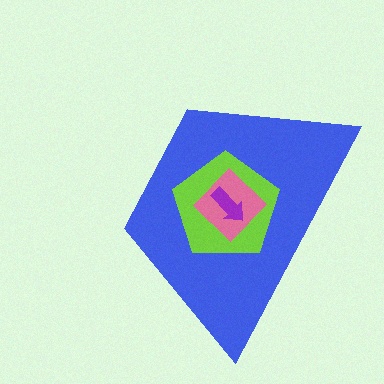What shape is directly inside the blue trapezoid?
The lime pentagon.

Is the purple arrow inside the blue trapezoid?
Yes.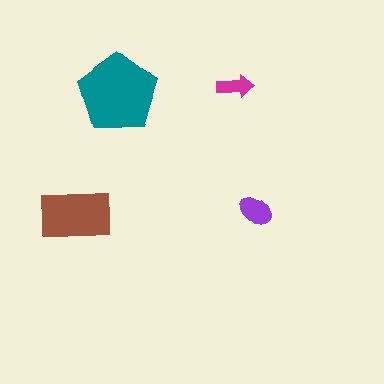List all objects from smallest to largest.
The magenta arrow, the purple ellipse, the brown rectangle, the teal pentagon.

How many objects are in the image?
There are 4 objects in the image.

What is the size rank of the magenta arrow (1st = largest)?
4th.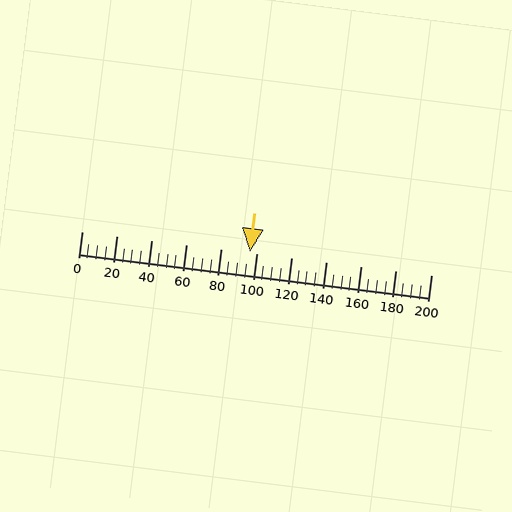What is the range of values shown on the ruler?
The ruler shows values from 0 to 200.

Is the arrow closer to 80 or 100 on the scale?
The arrow is closer to 100.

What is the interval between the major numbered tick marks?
The major tick marks are spaced 20 units apart.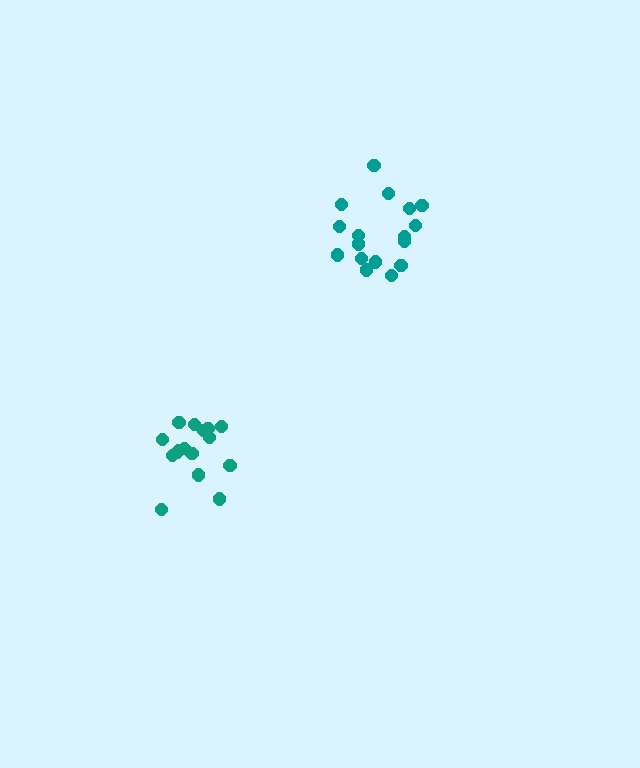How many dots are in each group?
Group 1: 16 dots, Group 2: 17 dots (33 total).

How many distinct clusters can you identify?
There are 2 distinct clusters.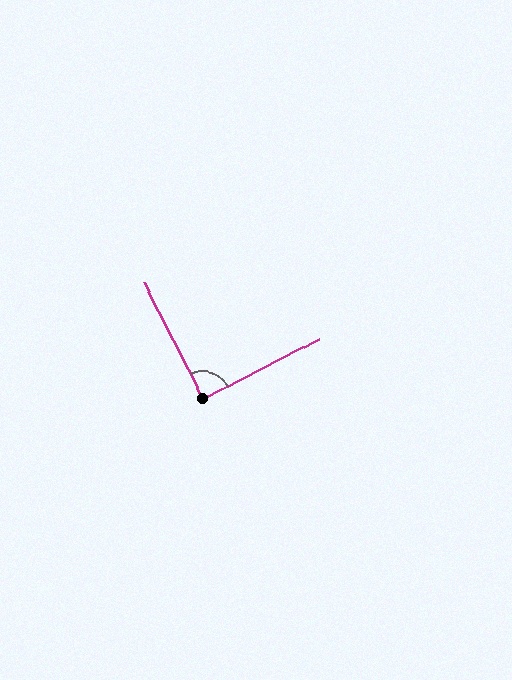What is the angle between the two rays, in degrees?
Approximately 90 degrees.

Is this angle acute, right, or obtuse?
It is approximately a right angle.